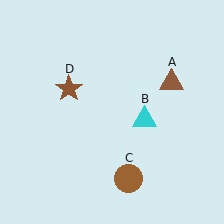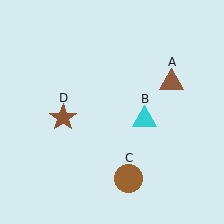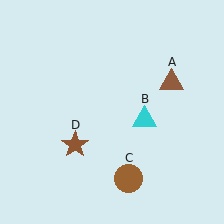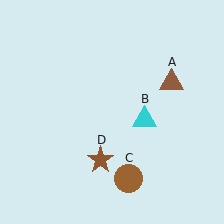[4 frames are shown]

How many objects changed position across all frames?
1 object changed position: brown star (object D).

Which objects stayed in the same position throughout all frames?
Brown triangle (object A) and cyan triangle (object B) and brown circle (object C) remained stationary.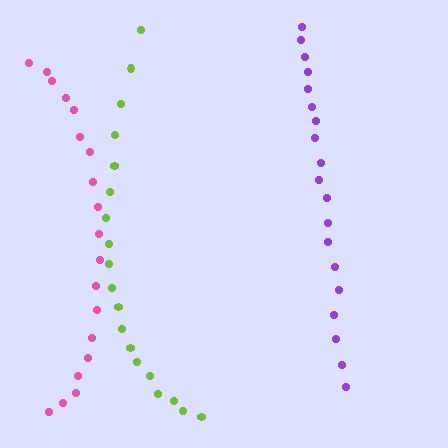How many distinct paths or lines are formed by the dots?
There are 3 distinct paths.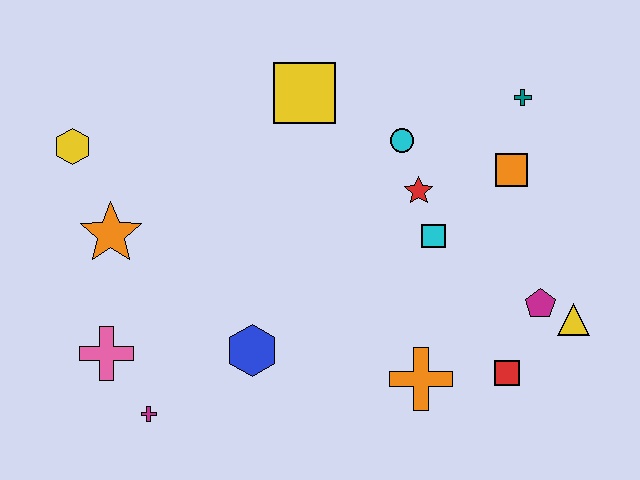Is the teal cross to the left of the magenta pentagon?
Yes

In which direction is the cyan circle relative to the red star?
The cyan circle is above the red star.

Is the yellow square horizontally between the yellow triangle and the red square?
No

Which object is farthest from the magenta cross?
The teal cross is farthest from the magenta cross.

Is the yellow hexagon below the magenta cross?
No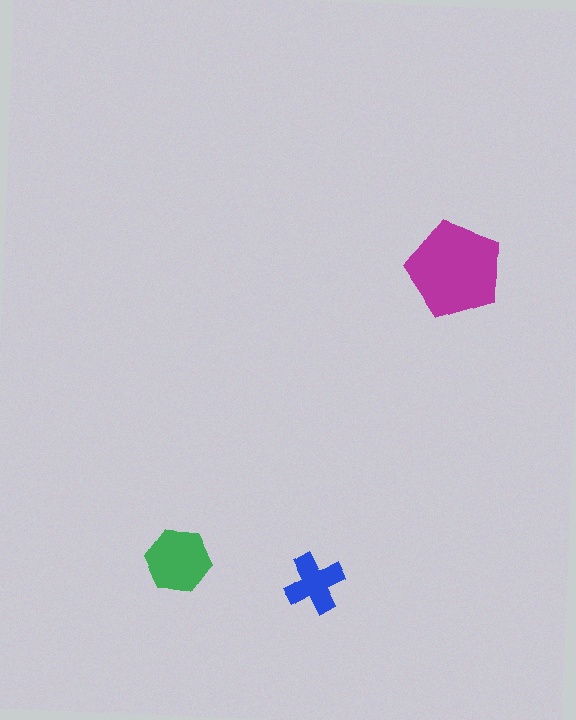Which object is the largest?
The magenta pentagon.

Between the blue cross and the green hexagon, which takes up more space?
The green hexagon.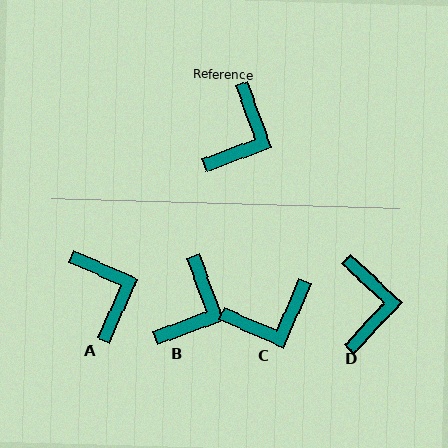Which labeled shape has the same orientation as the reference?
B.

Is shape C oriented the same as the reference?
No, it is off by about 44 degrees.